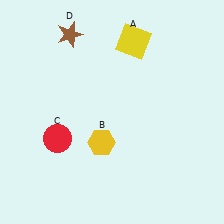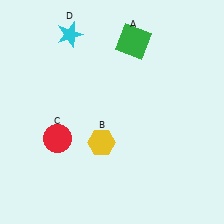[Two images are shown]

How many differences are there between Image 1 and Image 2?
There are 2 differences between the two images.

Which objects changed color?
A changed from yellow to green. D changed from brown to cyan.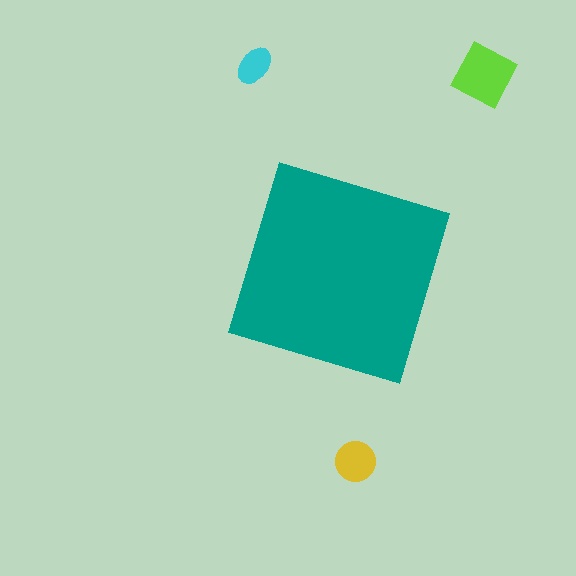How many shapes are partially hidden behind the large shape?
0 shapes are partially hidden.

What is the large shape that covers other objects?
A teal square.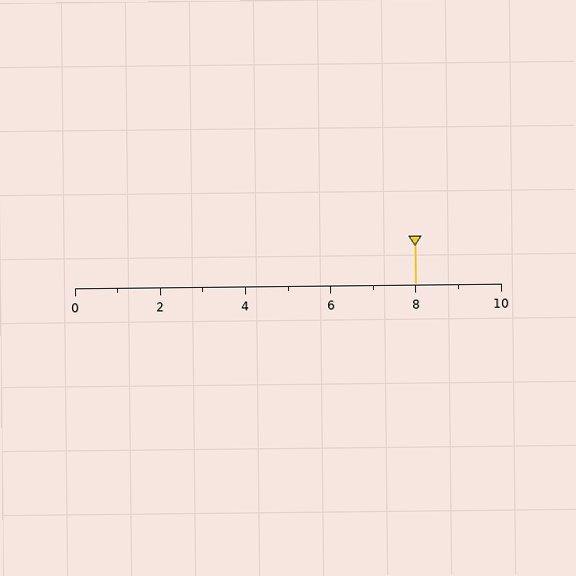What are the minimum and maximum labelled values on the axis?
The axis runs from 0 to 10.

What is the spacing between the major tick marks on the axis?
The major ticks are spaced 2 apart.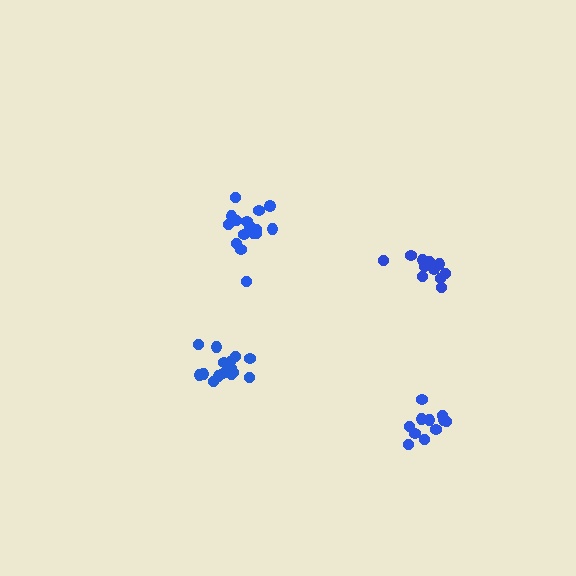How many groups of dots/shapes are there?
There are 4 groups.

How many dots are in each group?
Group 1: 11 dots, Group 2: 11 dots, Group 3: 17 dots, Group 4: 16 dots (55 total).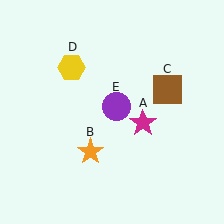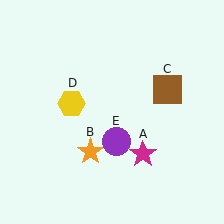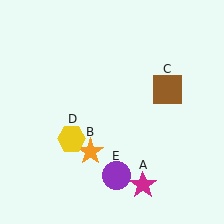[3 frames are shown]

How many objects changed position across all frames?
3 objects changed position: magenta star (object A), yellow hexagon (object D), purple circle (object E).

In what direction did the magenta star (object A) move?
The magenta star (object A) moved down.